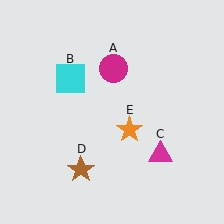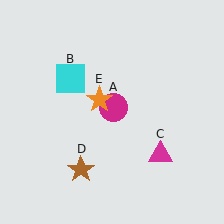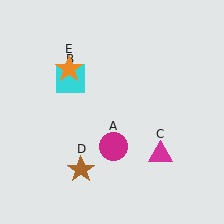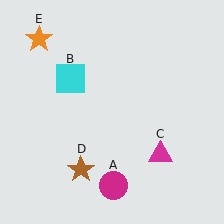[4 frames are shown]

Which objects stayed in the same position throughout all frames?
Cyan square (object B) and magenta triangle (object C) and brown star (object D) remained stationary.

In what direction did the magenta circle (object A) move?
The magenta circle (object A) moved down.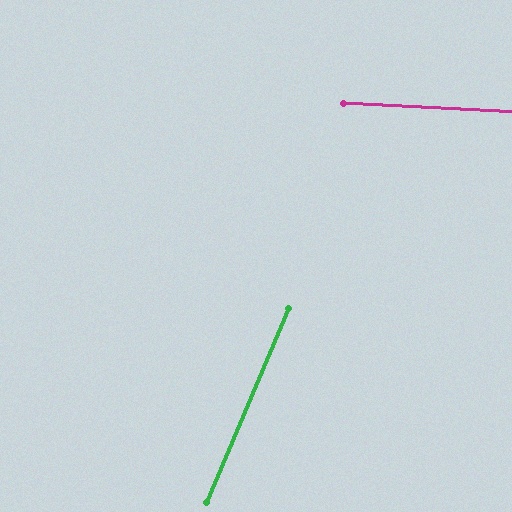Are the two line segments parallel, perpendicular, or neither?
Neither parallel nor perpendicular — they differ by about 70°.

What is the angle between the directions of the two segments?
Approximately 70 degrees.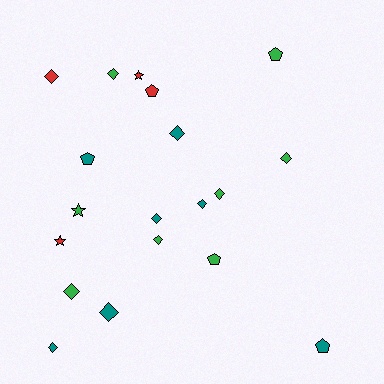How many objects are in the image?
There are 19 objects.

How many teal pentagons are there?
There are 2 teal pentagons.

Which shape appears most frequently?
Diamond, with 11 objects.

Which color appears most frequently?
Green, with 8 objects.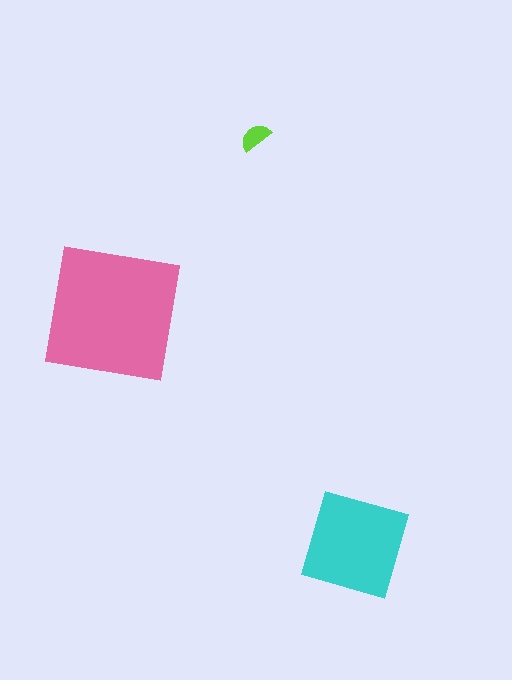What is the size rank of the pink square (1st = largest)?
1st.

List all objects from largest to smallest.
The pink square, the cyan diamond, the lime semicircle.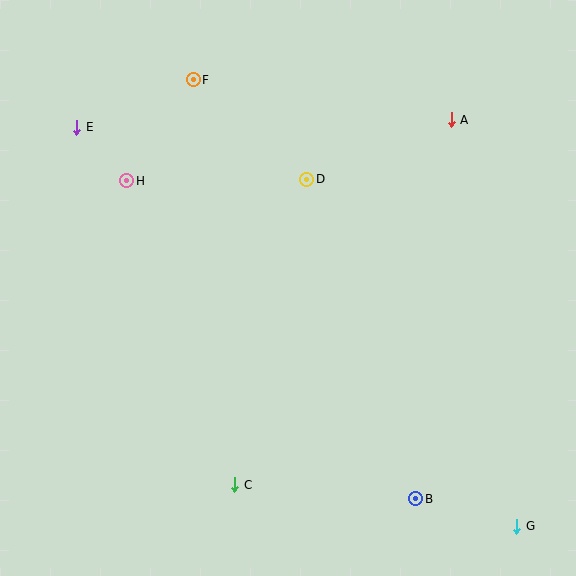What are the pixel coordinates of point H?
Point H is at (127, 181).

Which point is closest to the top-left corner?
Point E is closest to the top-left corner.